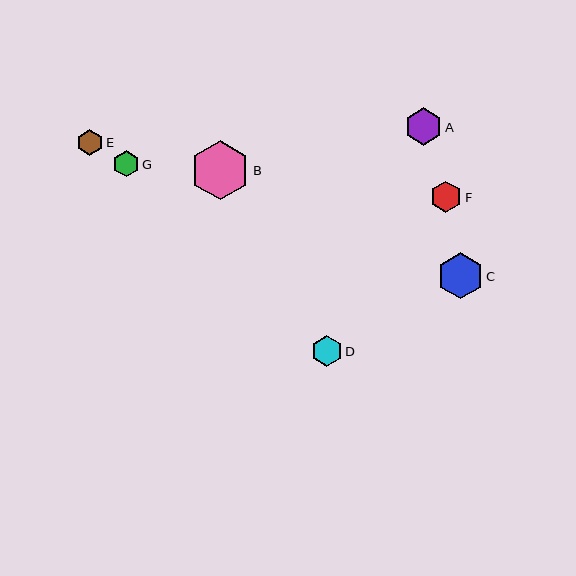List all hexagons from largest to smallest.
From largest to smallest: B, C, A, F, D, G, E.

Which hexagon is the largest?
Hexagon B is the largest with a size of approximately 59 pixels.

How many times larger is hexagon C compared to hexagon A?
Hexagon C is approximately 1.2 times the size of hexagon A.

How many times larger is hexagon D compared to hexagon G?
Hexagon D is approximately 1.2 times the size of hexagon G.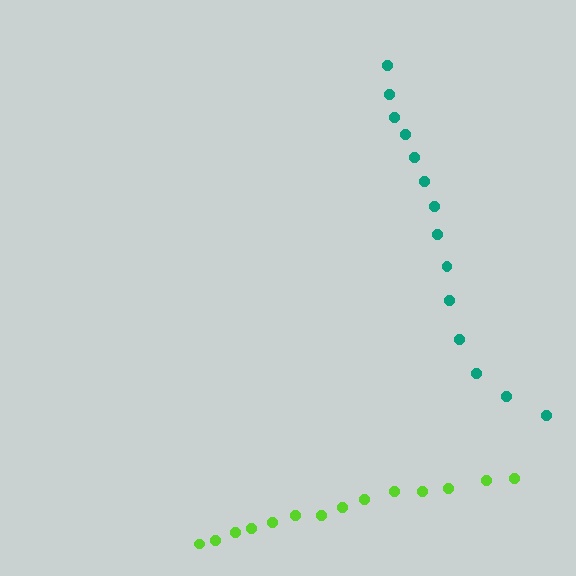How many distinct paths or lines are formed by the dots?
There are 2 distinct paths.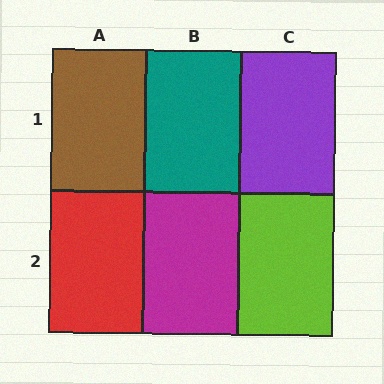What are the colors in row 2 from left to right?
Red, magenta, lime.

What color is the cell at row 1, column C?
Purple.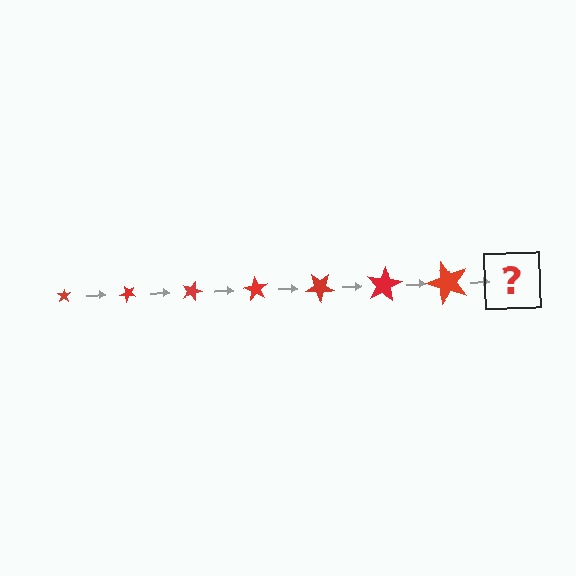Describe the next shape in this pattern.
It should be a star, larger than the previous one and rotated 315 degrees from the start.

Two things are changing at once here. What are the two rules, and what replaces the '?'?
The two rules are that the star grows larger each step and it rotates 45 degrees each step. The '?' should be a star, larger than the previous one and rotated 315 degrees from the start.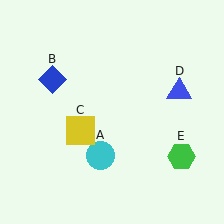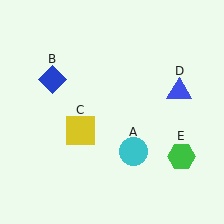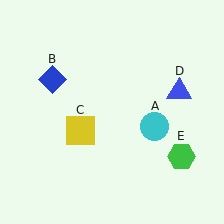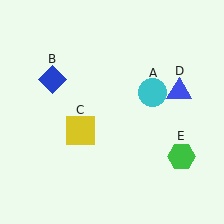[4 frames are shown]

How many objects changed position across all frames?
1 object changed position: cyan circle (object A).